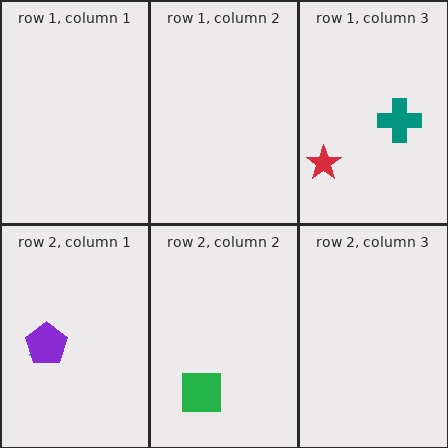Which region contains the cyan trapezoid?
The row 2, column 1 region.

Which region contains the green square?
The row 2, column 2 region.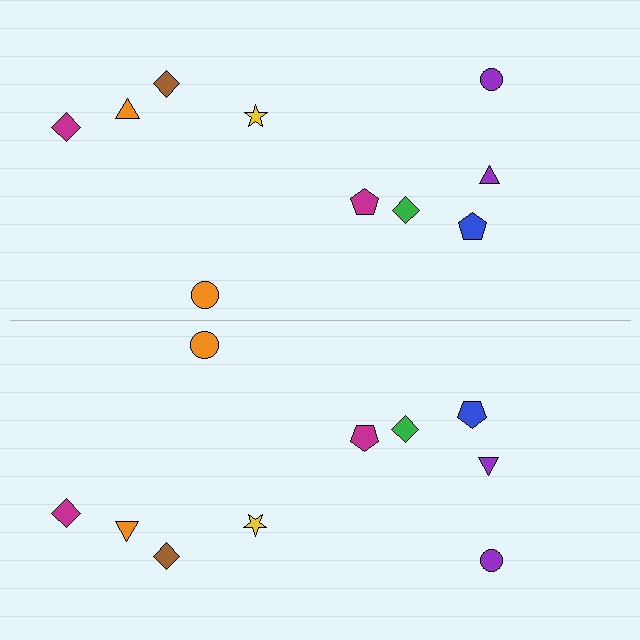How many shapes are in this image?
There are 20 shapes in this image.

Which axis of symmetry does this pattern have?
The pattern has a horizontal axis of symmetry running through the center of the image.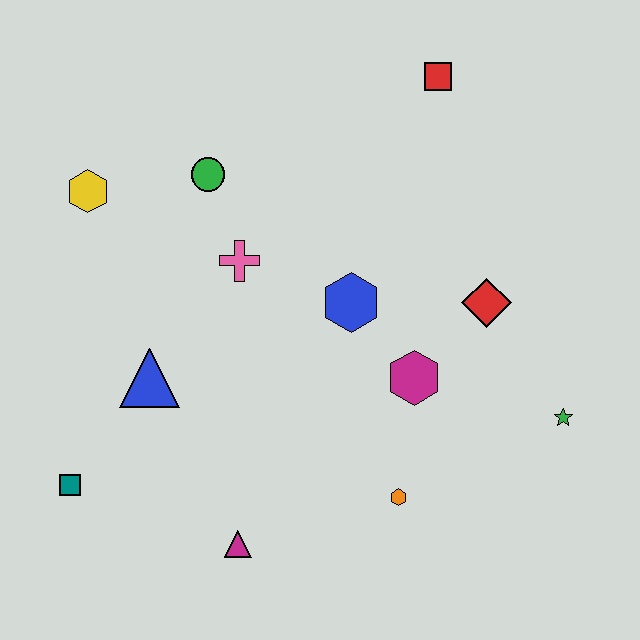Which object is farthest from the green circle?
The green star is farthest from the green circle.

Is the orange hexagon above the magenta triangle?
Yes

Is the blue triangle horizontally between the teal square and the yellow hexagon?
No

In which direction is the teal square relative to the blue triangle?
The teal square is below the blue triangle.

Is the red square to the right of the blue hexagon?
Yes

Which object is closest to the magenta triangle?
The orange hexagon is closest to the magenta triangle.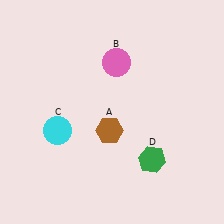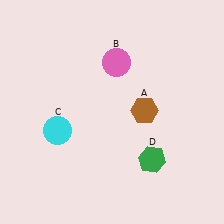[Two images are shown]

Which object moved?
The brown hexagon (A) moved right.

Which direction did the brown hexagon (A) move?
The brown hexagon (A) moved right.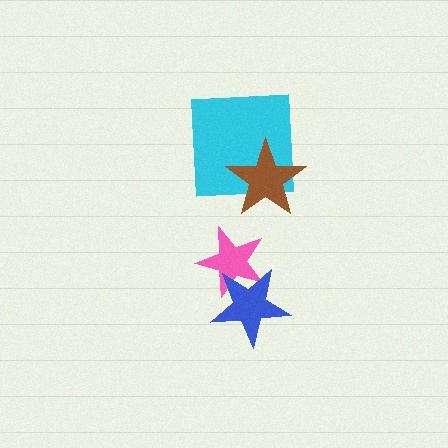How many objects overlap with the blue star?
1 object overlaps with the blue star.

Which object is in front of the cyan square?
The brown star is in front of the cyan square.